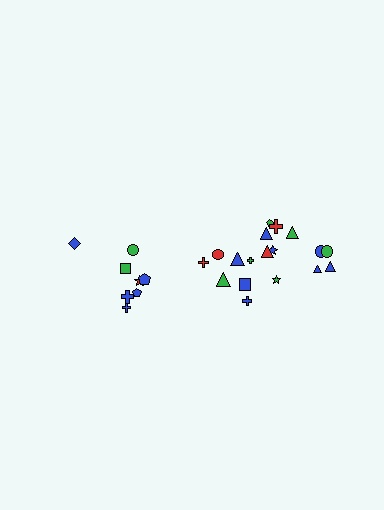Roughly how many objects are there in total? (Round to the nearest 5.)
Roughly 25 objects in total.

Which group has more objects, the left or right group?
The right group.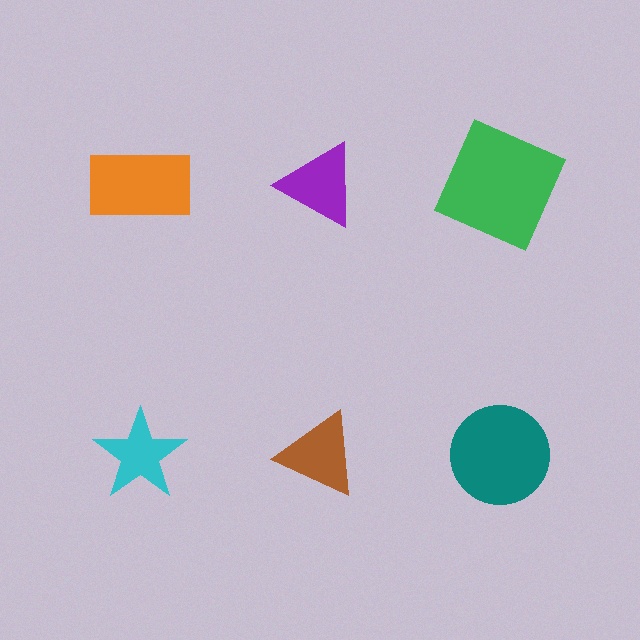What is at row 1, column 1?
An orange rectangle.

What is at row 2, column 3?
A teal circle.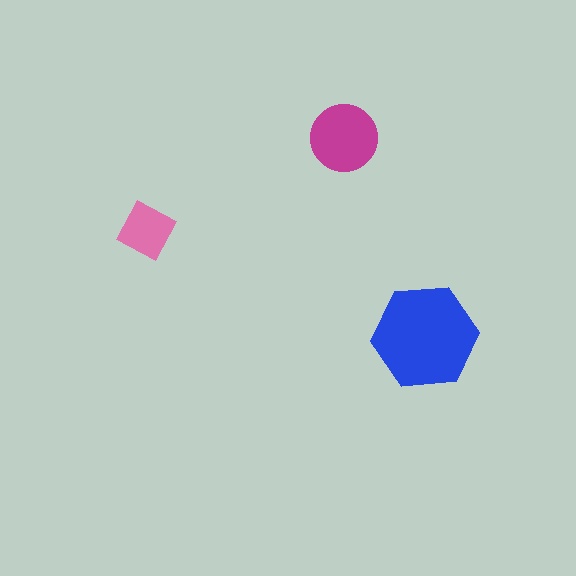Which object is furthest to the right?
The blue hexagon is rightmost.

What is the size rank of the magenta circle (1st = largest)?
2nd.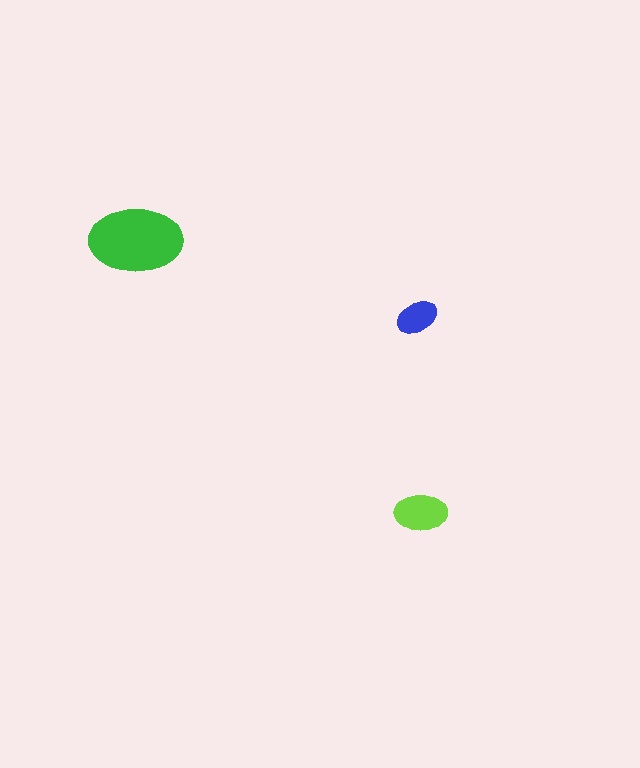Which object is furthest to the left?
The green ellipse is leftmost.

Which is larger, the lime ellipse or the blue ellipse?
The lime one.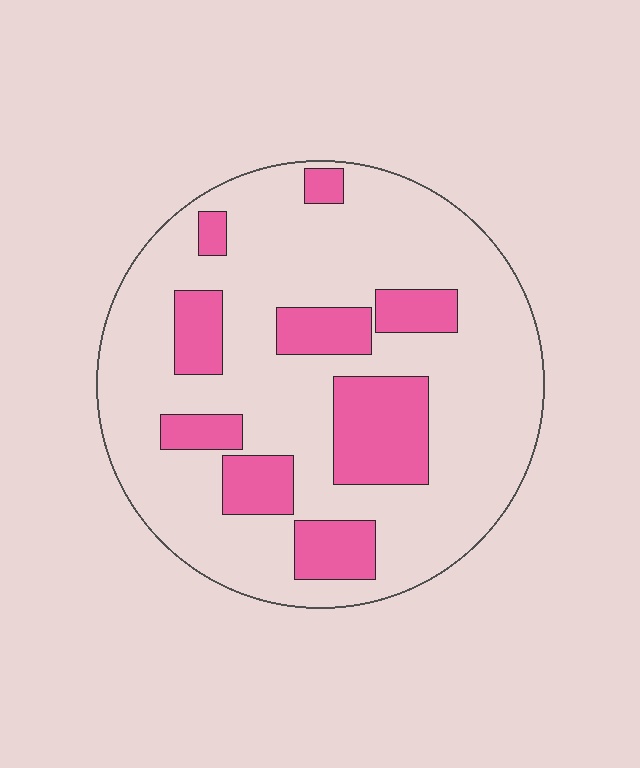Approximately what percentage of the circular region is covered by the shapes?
Approximately 25%.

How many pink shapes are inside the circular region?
9.